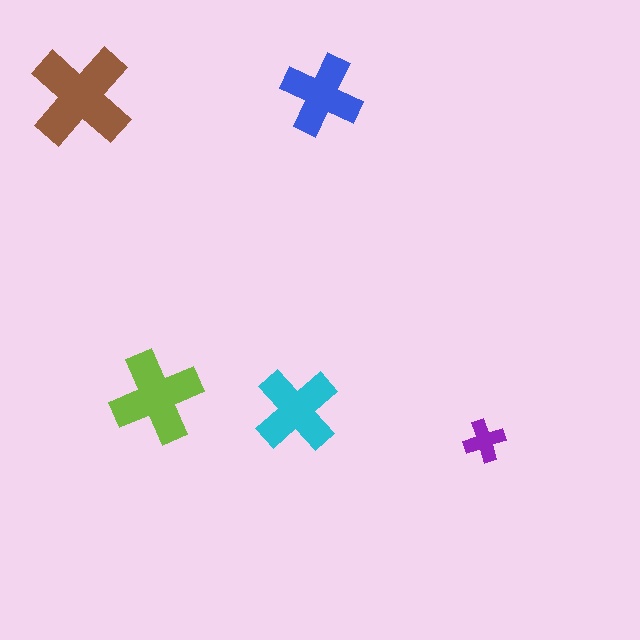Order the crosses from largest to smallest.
the brown one, the lime one, the cyan one, the blue one, the purple one.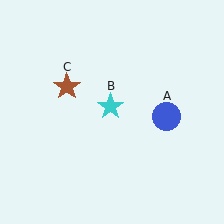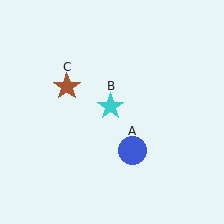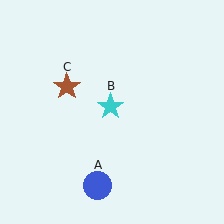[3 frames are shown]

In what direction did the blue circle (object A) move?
The blue circle (object A) moved down and to the left.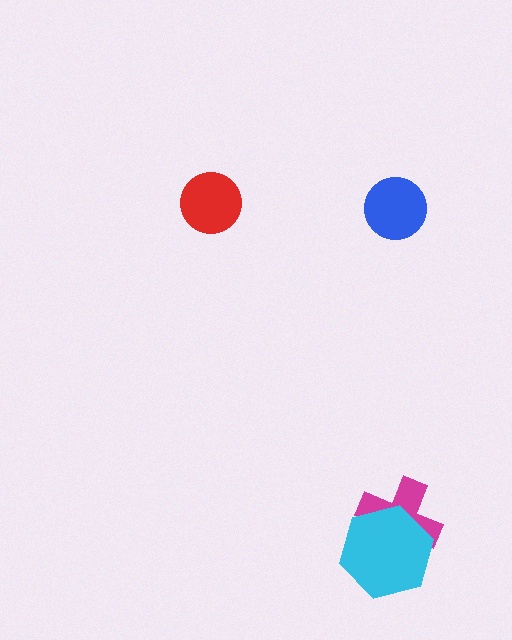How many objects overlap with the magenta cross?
1 object overlaps with the magenta cross.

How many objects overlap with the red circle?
0 objects overlap with the red circle.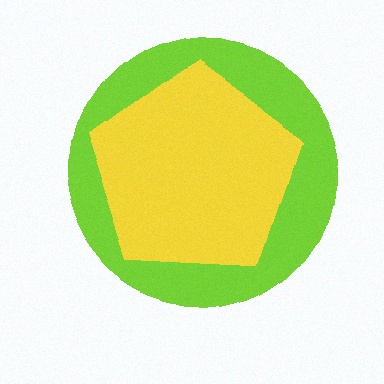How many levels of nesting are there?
2.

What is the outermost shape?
The lime circle.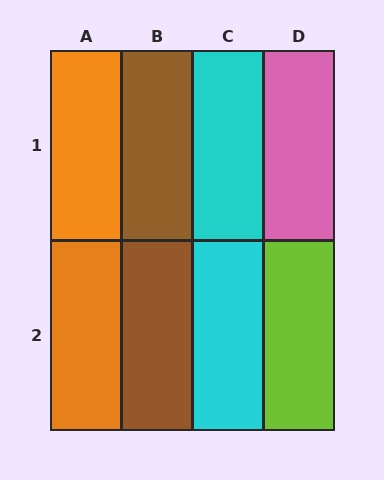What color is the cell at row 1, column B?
Brown.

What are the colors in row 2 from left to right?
Orange, brown, cyan, lime.